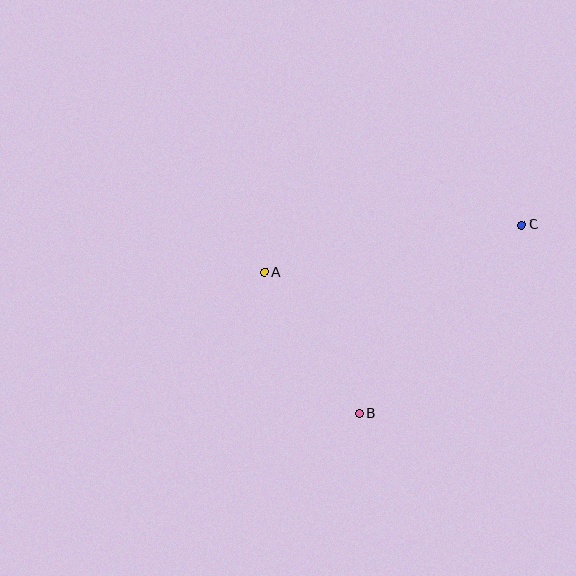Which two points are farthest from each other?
Points A and C are farthest from each other.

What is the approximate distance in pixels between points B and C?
The distance between B and C is approximately 249 pixels.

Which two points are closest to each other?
Points A and B are closest to each other.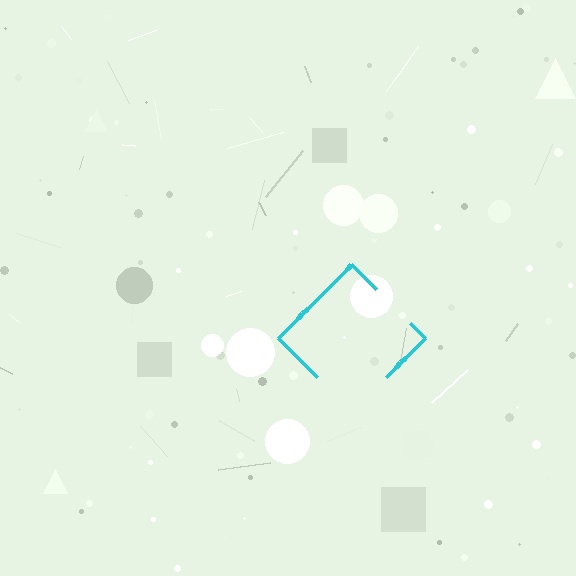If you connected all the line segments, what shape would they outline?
They would outline a diamond.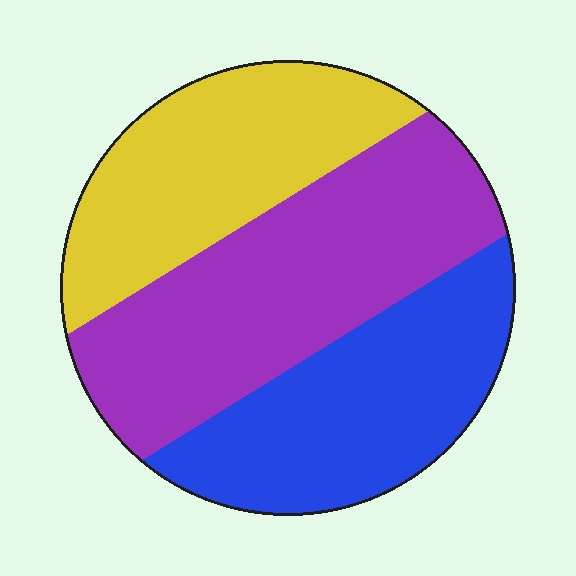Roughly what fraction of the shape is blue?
Blue takes up about one third (1/3) of the shape.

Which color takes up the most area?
Purple, at roughly 40%.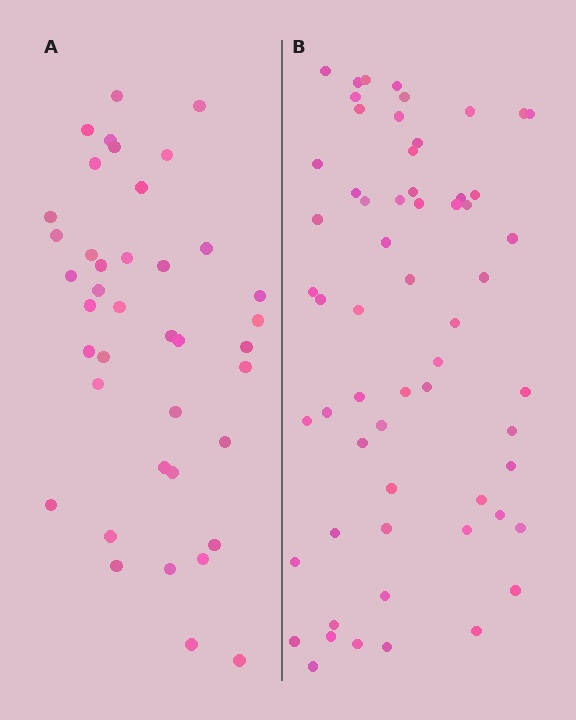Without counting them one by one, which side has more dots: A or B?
Region B (the right region) has more dots.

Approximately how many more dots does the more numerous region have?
Region B has approximately 20 more dots than region A.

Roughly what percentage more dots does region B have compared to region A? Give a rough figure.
About 50% more.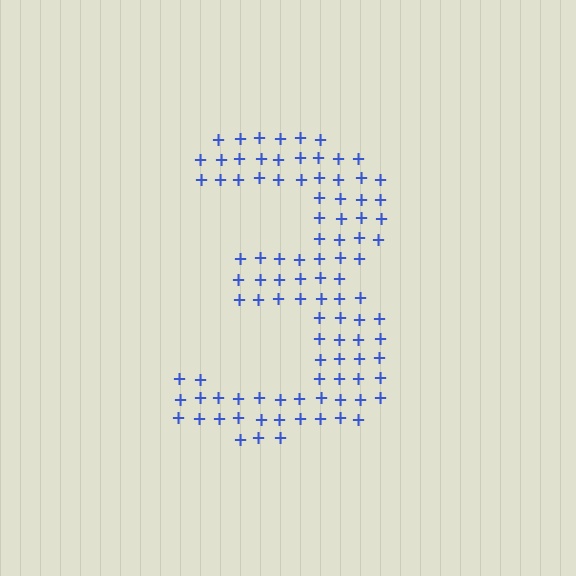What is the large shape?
The large shape is the digit 3.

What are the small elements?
The small elements are plus signs.